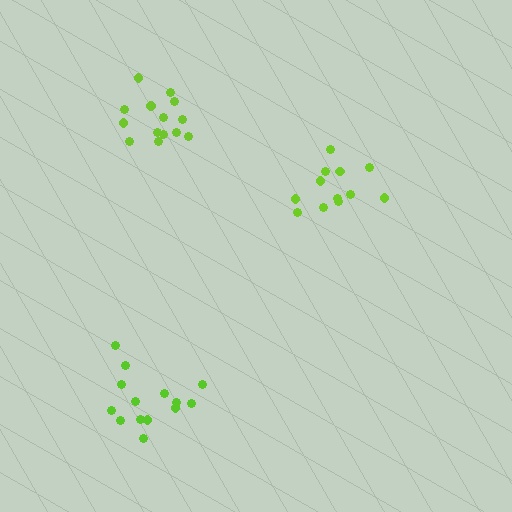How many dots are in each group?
Group 1: 14 dots, Group 2: 12 dots, Group 3: 14 dots (40 total).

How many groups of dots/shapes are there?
There are 3 groups.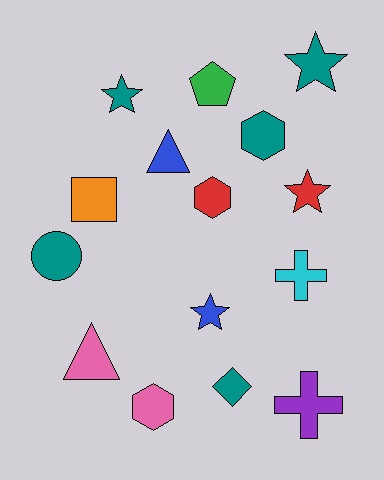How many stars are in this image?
There are 4 stars.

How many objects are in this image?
There are 15 objects.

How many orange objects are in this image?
There is 1 orange object.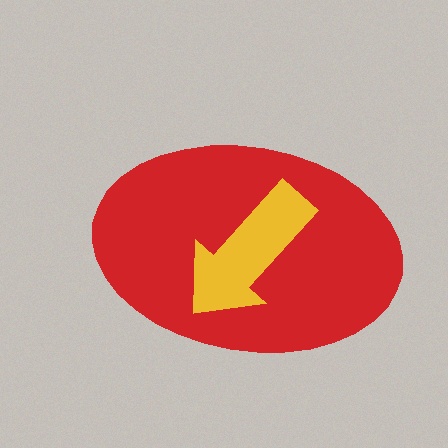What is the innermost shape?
The yellow arrow.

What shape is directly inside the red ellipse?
The yellow arrow.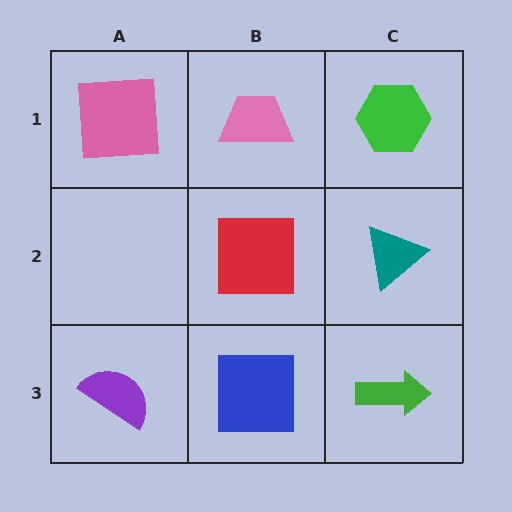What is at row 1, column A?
A pink square.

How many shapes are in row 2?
2 shapes.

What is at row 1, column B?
A pink trapezoid.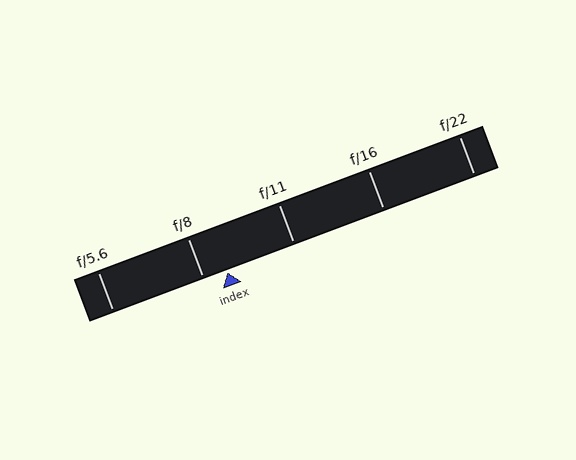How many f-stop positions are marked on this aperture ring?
There are 5 f-stop positions marked.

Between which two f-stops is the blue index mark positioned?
The index mark is between f/8 and f/11.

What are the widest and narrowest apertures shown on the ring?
The widest aperture shown is f/5.6 and the narrowest is f/22.